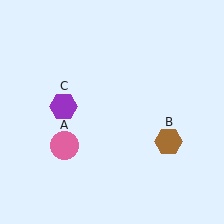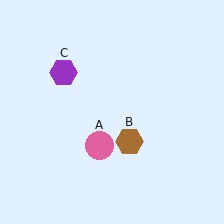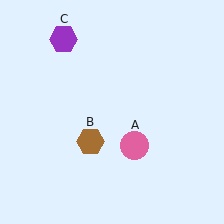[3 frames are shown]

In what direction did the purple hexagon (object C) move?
The purple hexagon (object C) moved up.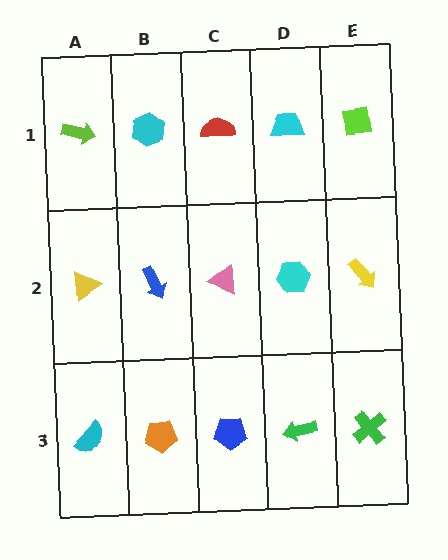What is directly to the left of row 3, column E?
A green arrow.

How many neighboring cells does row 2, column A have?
3.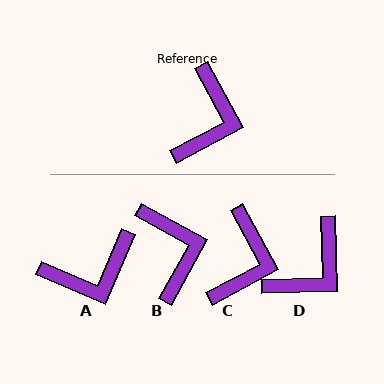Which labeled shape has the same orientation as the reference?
C.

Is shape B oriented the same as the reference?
No, it is off by about 33 degrees.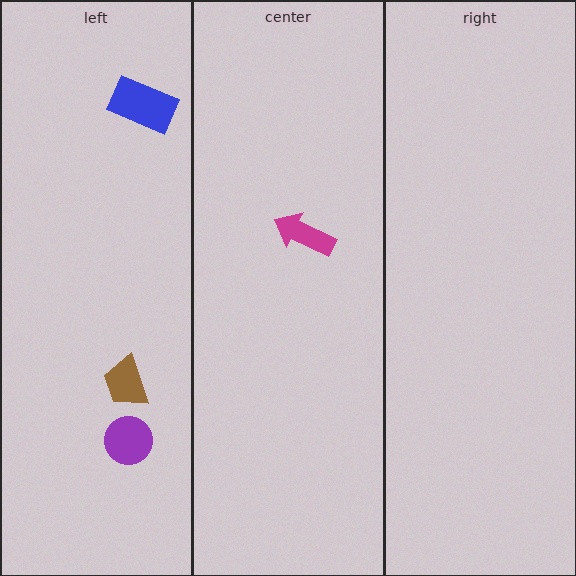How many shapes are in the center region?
1.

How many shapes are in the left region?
3.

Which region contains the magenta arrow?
The center region.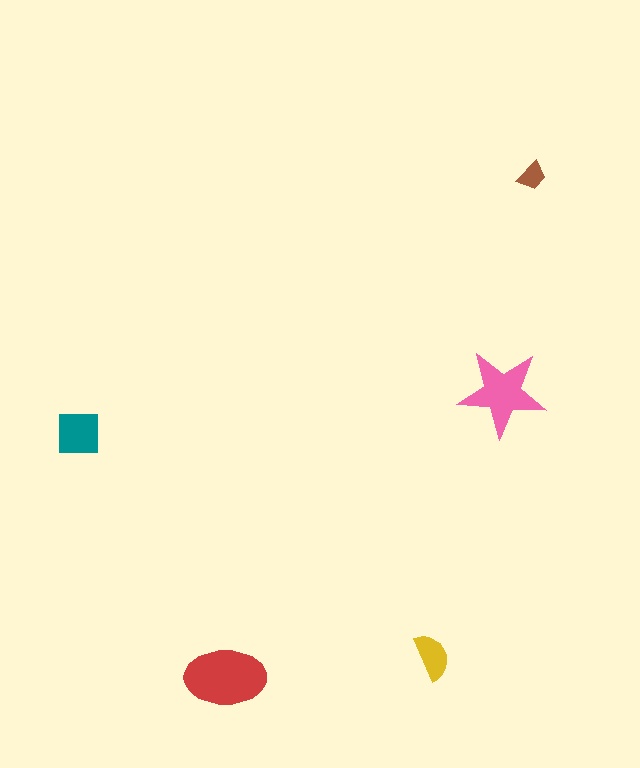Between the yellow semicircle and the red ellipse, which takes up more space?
The red ellipse.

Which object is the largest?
The red ellipse.